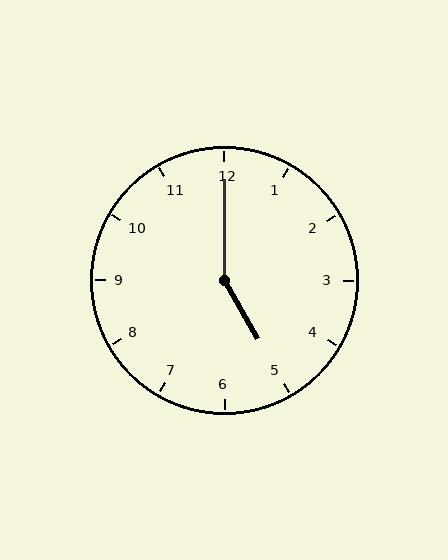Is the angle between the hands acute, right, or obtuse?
It is obtuse.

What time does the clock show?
5:00.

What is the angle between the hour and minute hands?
Approximately 150 degrees.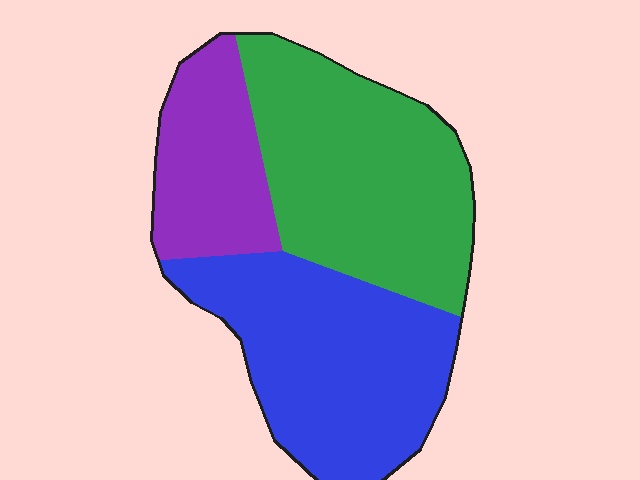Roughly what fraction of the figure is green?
Green takes up between a third and a half of the figure.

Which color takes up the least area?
Purple, at roughly 20%.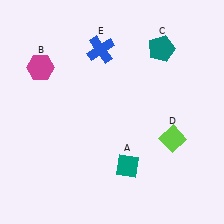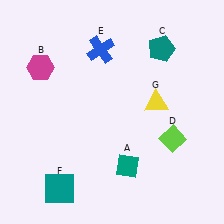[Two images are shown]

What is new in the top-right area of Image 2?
A yellow triangle (G) was added in the top-right area of Image 2.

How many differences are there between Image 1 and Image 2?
There are 2 differences between the two images.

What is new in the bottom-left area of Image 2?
A teal square (F) was added in the bottom-left area of Image 2.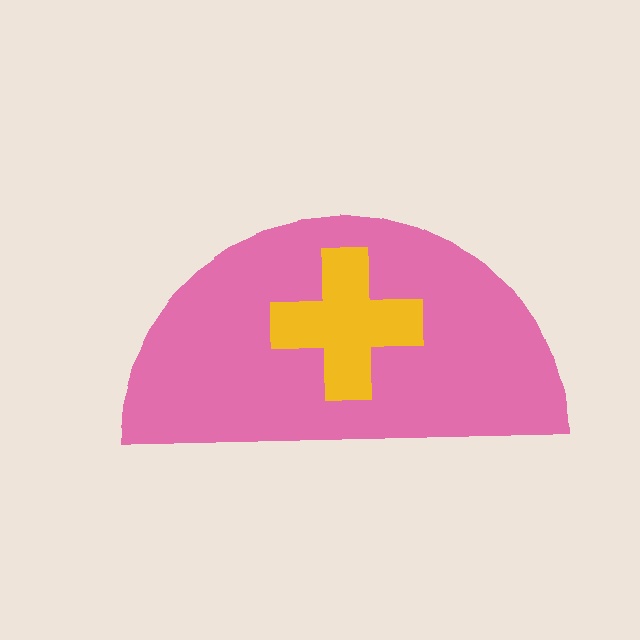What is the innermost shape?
The yellow cross.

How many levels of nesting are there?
2.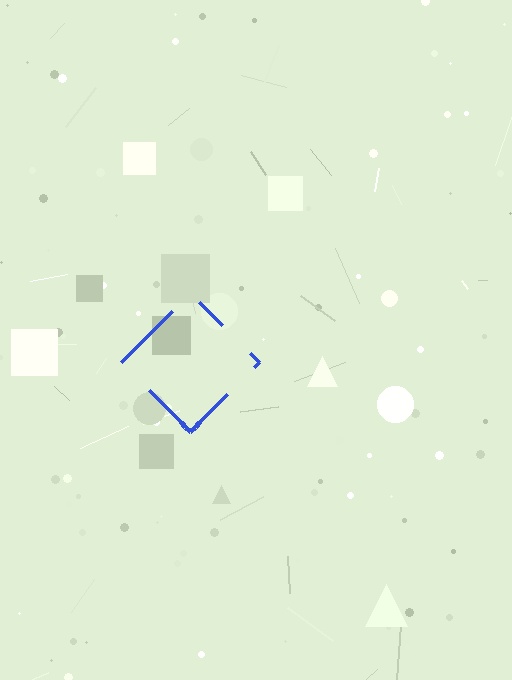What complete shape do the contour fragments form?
The contour fragments form a diamond.